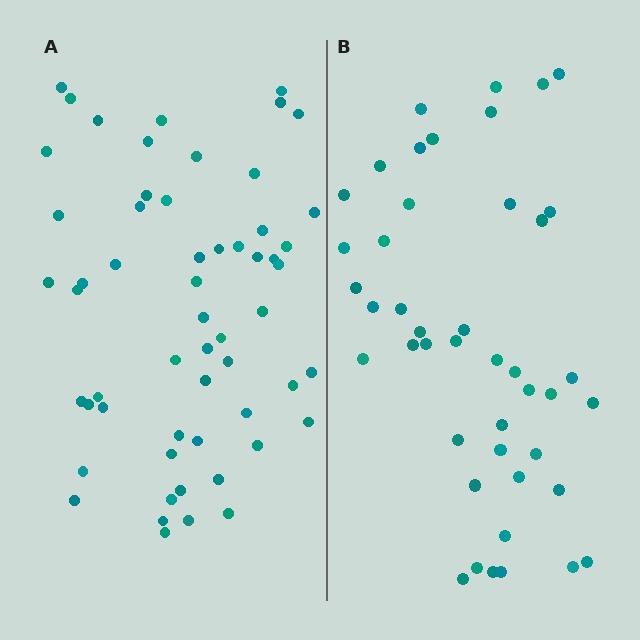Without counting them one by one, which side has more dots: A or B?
Region A (the left region) has more dots.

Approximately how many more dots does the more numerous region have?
Region A has approximately 15 more dots than region B.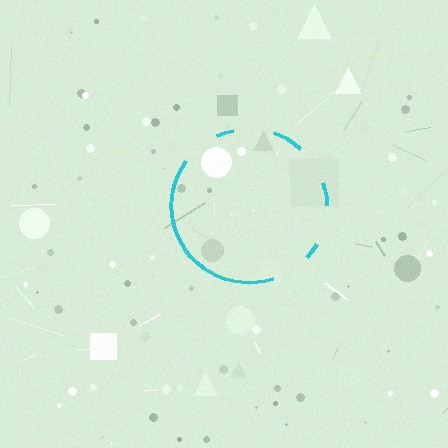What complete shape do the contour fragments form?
The contour fragments form a circle.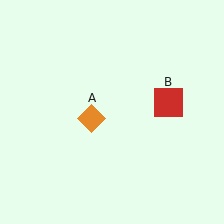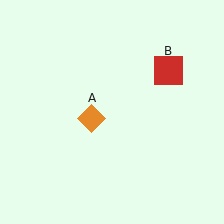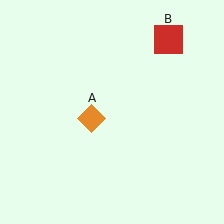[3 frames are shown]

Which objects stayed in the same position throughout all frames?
Orange diamond (object A) remained stationary.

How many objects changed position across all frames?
1 object changed position: red square (object B).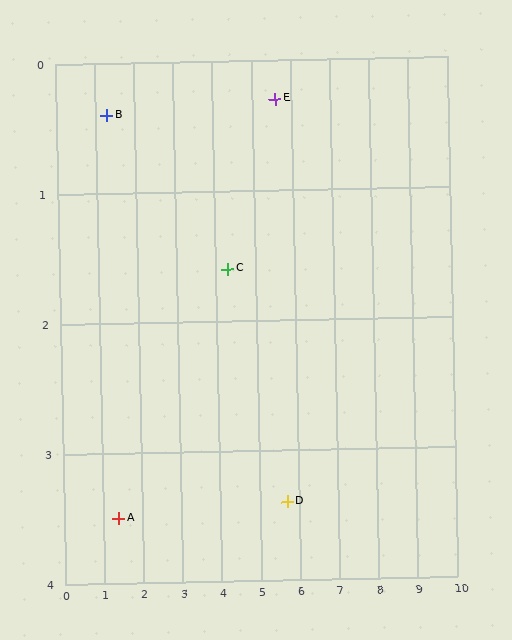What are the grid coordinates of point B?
Point B is at approximately (1.3, 0.4).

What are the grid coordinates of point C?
Point C is at approximately (4.3, 1.6).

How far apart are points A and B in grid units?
Points A and B are about 3.1 grid units apart.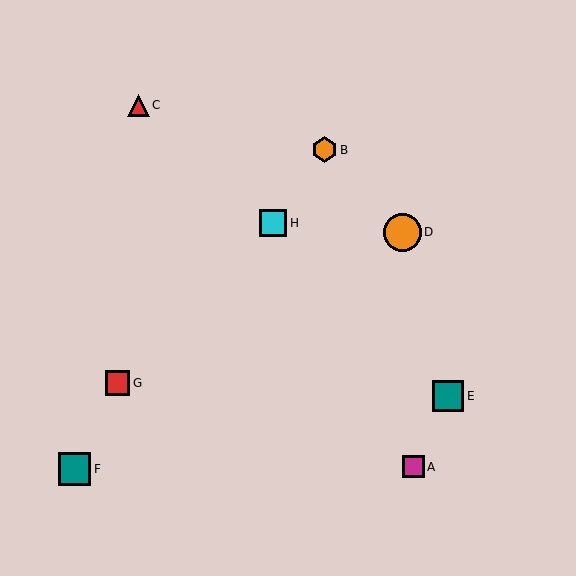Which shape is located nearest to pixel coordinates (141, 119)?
The red triangle (labeled C) at (138, 105) is nearest to that location.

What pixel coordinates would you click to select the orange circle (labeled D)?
Click at (402, 232) to select the orange circle D.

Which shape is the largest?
The orange circle (labeled D) is the largest.